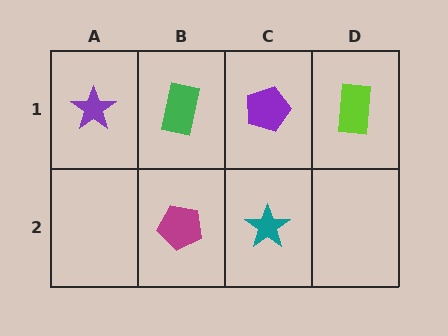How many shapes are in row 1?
4 shapes.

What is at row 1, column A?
A purple star.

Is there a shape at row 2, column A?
No, that cell is empty.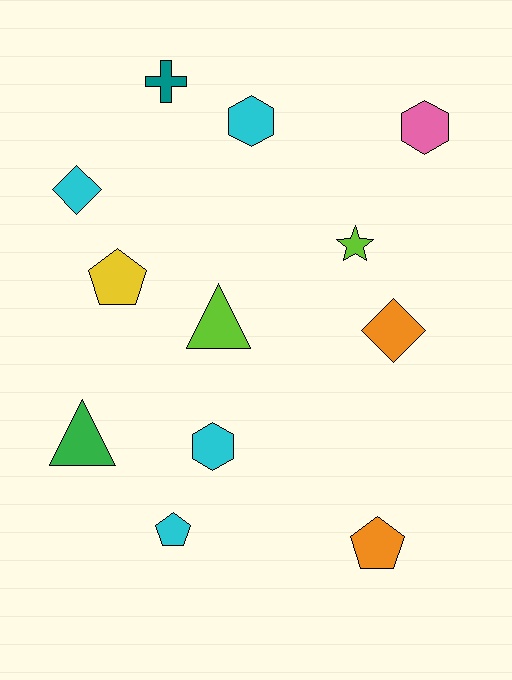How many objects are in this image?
There are 12 objects.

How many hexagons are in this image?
There are 3 hexagons.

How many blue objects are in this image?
There are no blue objects.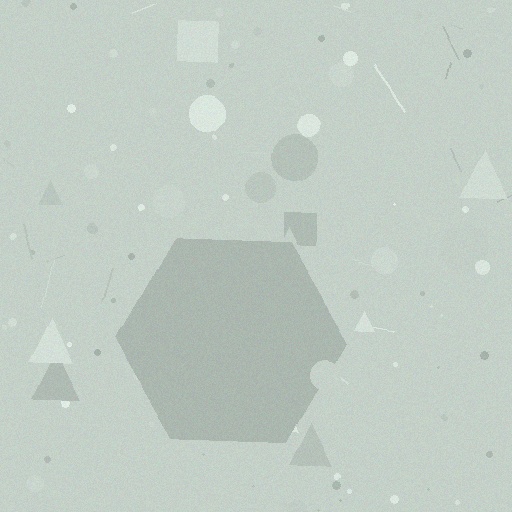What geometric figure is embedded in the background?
A hexagon is embedded in the background.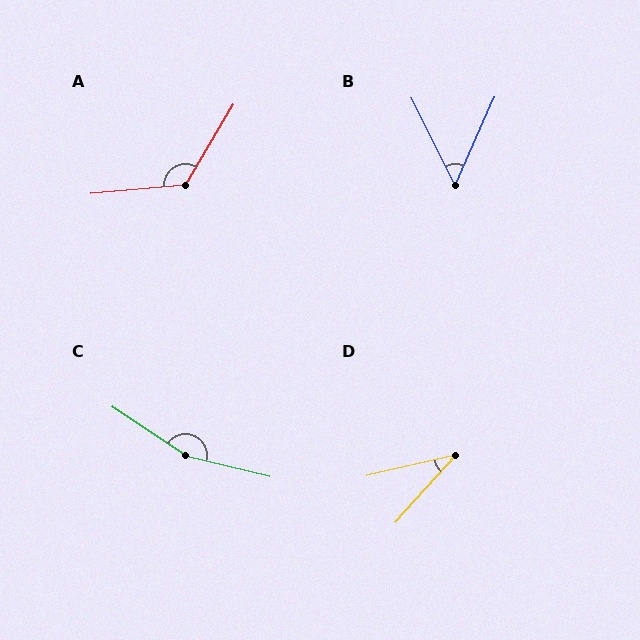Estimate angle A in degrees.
Approximately 126 degrees.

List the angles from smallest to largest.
D (35°), B (51°), A (126°), C (160°).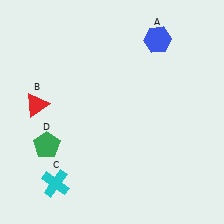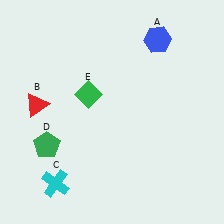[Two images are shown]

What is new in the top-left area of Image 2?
A green diamond (E) was added in the top-left area of Image 2.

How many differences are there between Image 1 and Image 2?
There is 1 difference between the two images.